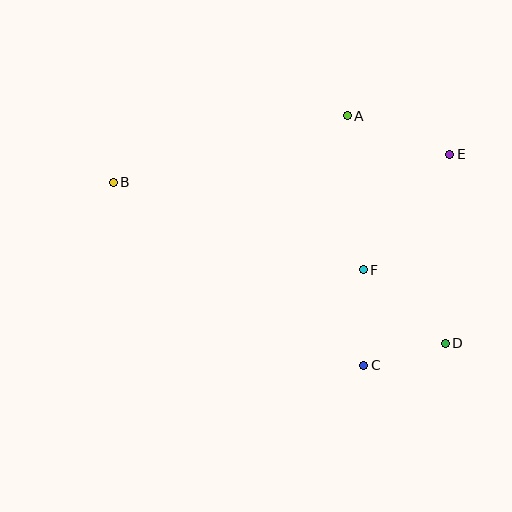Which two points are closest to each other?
Points C and D are closest to each other.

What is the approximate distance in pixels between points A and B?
The distance between A and B is approximately 243 pixels.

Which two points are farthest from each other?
Points B and D are farthest from each other.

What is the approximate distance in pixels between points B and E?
The distance between B and E is approximately 338 pixels.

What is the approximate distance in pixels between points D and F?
The distance between D and F is approximately 110 pixels.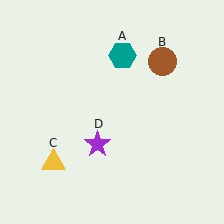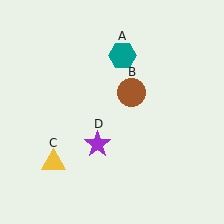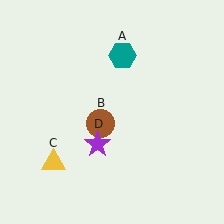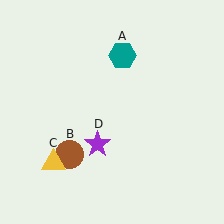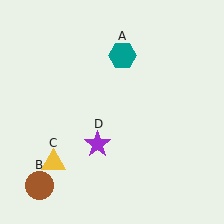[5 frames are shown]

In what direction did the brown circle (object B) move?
The brown circle (object B) moved down and to the left.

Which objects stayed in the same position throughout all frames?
Teal hexagon (object A) and yellow triangle (object C) and purple star (object D) remained stationary.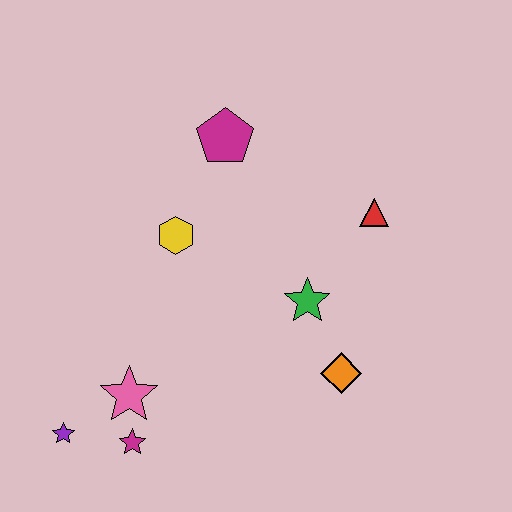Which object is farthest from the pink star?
The red triangle is farthest from the pink star.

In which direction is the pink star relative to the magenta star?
The pink star is above the magenta star.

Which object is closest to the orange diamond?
The green star is closest to the orange diamond.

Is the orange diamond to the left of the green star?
No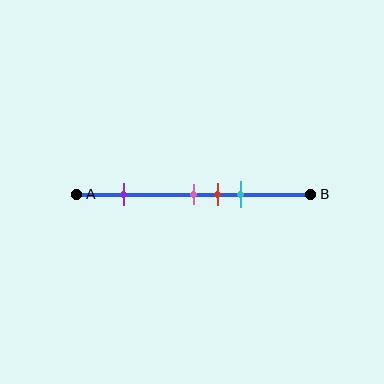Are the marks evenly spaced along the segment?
No, the marks are not evenly spaced.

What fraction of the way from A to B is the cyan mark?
The cyan mark is approximately 70% (0.7) of the way from A to B.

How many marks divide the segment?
There are 4 marks dividing the segment.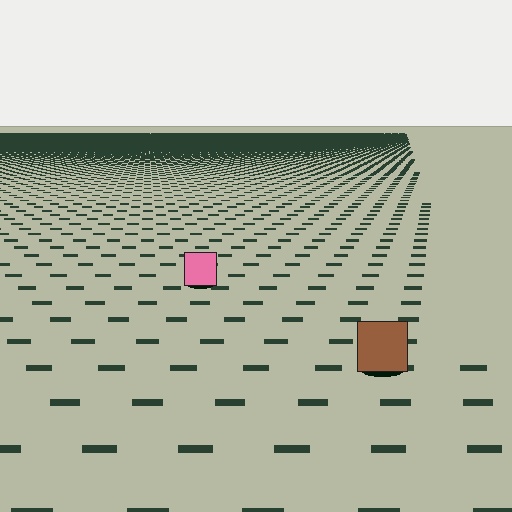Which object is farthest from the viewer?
The pink square is farthest from the viewer. It appears smaller and the ground texture around it is denser.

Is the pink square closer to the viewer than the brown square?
No. The brown square is closer — you can tell from the texture gradient: the ground texture is coarser near it.